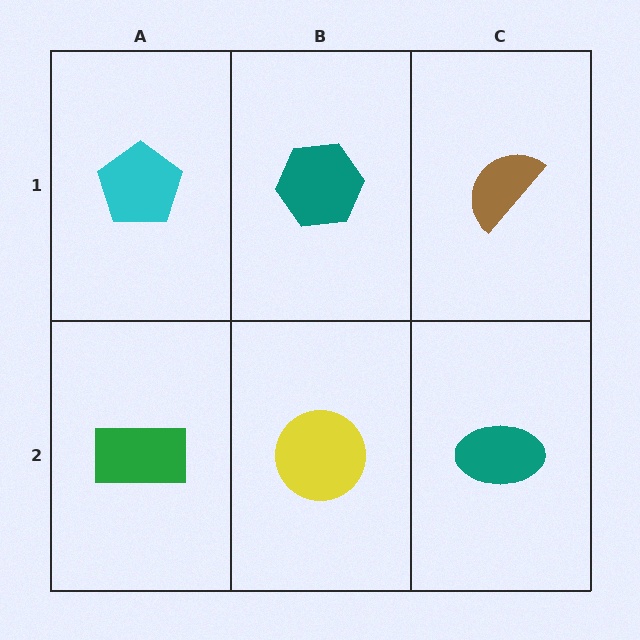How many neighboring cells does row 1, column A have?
2.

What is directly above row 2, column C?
A brown semicircle.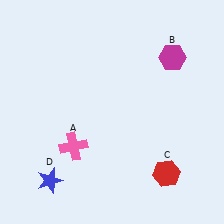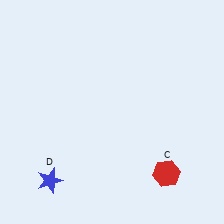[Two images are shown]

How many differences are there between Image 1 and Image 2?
There are 2 differences between the two images.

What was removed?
The magenta hexagon (B), the pink cross (A) were removed in Image 2.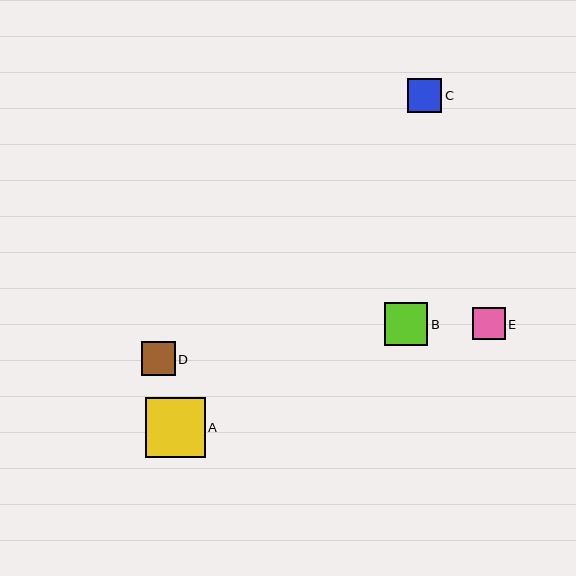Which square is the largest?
Square A is the largest with a size of approximately 60 pixels.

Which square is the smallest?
Square E is the smallest with a size of approximately 33 pixels.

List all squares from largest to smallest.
From largest to smallest: A, B, C, D, E.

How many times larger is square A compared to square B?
Square A is approximately 1.4 times the size of square B.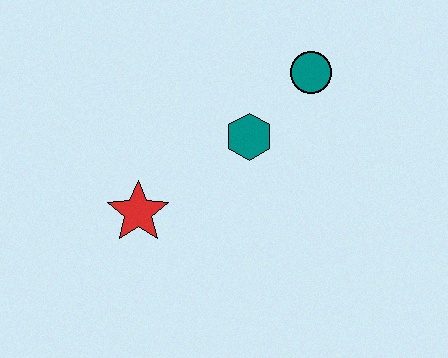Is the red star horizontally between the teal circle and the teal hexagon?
No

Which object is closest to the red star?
The teal hexagon is closest to the red star.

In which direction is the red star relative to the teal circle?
The red star is to the left of the teal circle.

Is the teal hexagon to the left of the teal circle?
Yes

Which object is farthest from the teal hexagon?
The red star is farthest from the teal hexagon.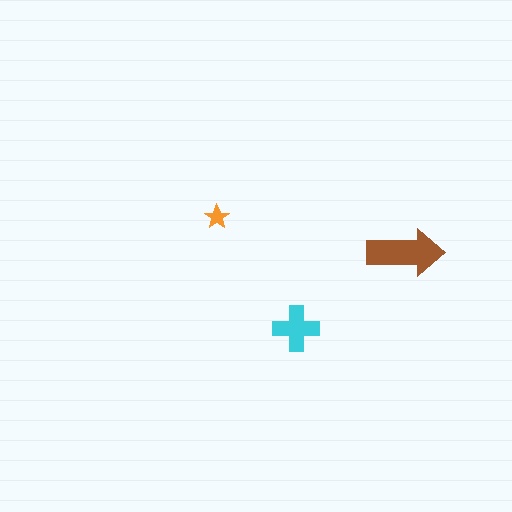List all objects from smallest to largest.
The orange star, the cyan cross, the brown arrow.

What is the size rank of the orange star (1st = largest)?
3rd.